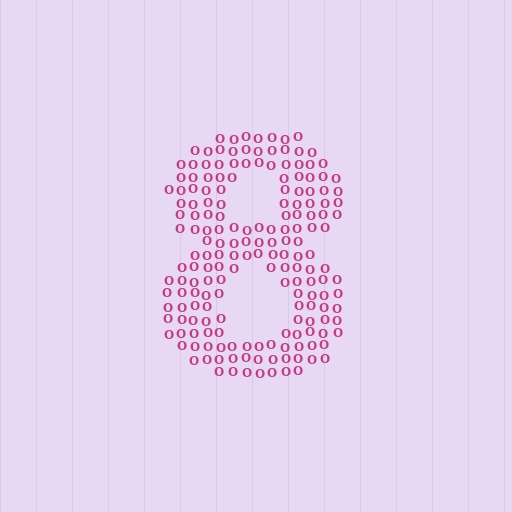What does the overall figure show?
The overall figure shows the digit 8.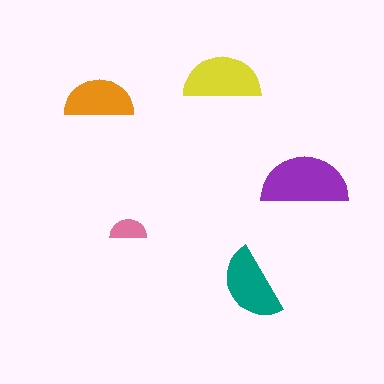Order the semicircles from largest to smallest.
the purple one, the yellow one, the teal one, the orange one, the pink one.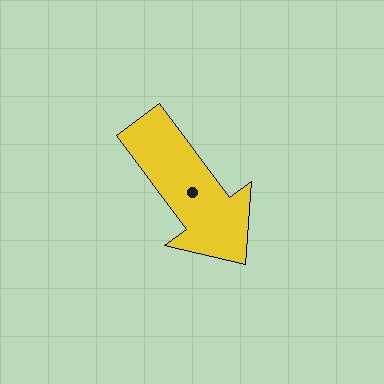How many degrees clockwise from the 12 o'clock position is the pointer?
Approximately 143 degrees.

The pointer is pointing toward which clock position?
Roughly 5 o'clock.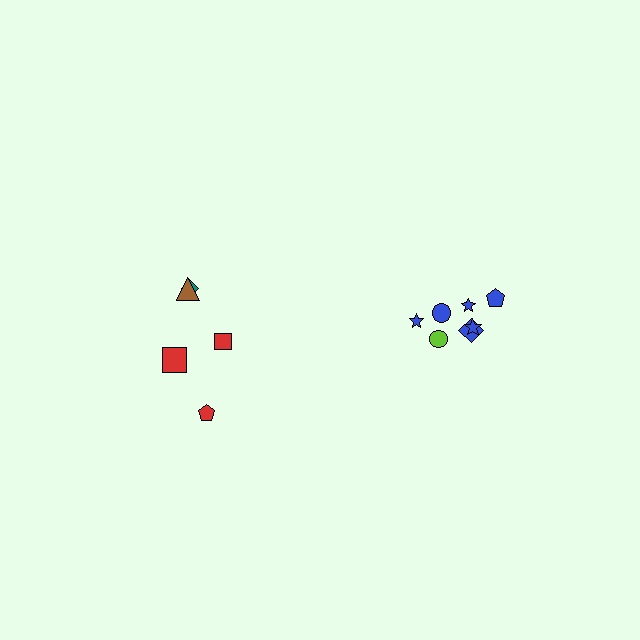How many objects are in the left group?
There are 5 objects.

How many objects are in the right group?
There are 7 objects.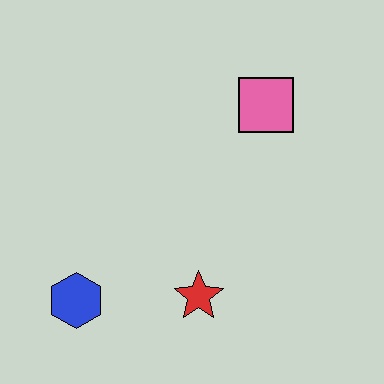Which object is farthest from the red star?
The pink square is farthest from the red star.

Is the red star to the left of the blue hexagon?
No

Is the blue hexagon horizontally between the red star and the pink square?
No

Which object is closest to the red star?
The blue hexagon is closest to the red star.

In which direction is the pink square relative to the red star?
The pink square is above the red star.